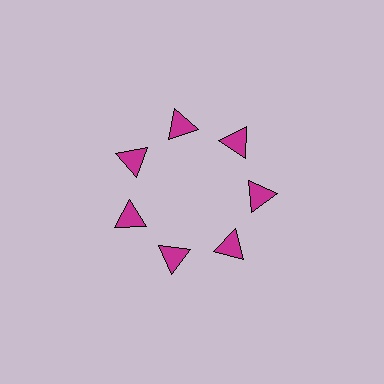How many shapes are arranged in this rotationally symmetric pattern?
There are 7 shapes, arranged in 7 groups of 1.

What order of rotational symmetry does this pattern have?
This pattern has 7-fold rotational symmetry.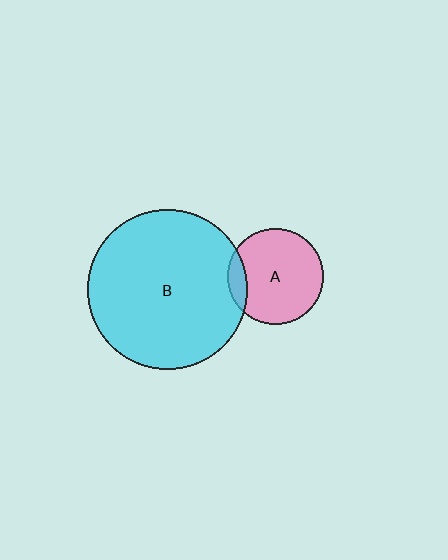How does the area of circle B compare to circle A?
Approximately 2.7 times.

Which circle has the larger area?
Circle B (cyan).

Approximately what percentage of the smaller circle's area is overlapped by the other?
Approximately 10%.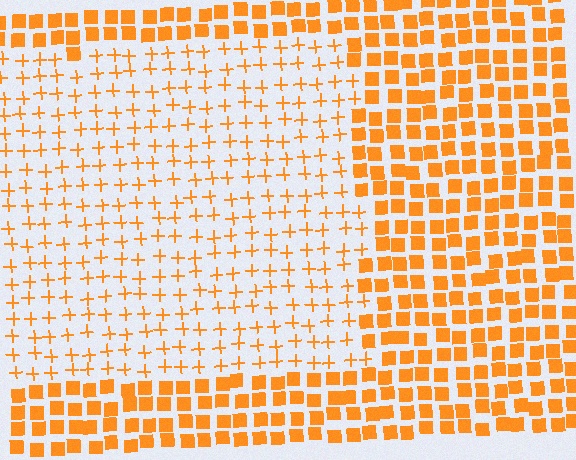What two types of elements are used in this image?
The image uses plus signs inside the rectangle region and squares outside it.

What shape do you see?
I see a rectangle.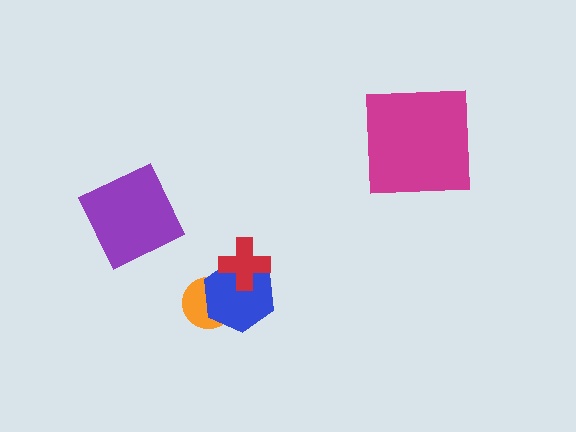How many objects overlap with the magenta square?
0 objects overlap with the magenta square.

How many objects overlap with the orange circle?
1 object overlaps with the orange circle.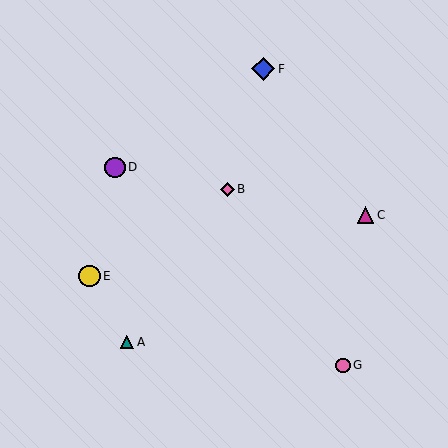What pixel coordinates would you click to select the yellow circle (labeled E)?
Click at (89, 276) to select the yellow circle E.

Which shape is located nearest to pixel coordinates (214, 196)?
The pink diamond (labeled B) at (227, 189) is nearest to that location.